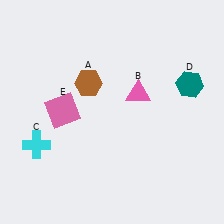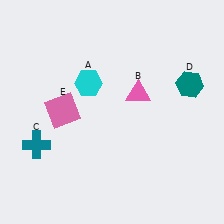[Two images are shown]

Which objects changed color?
A changed from brown to cyan. C changed from cyan to teal.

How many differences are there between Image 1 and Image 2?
There are 2 differences between the two images.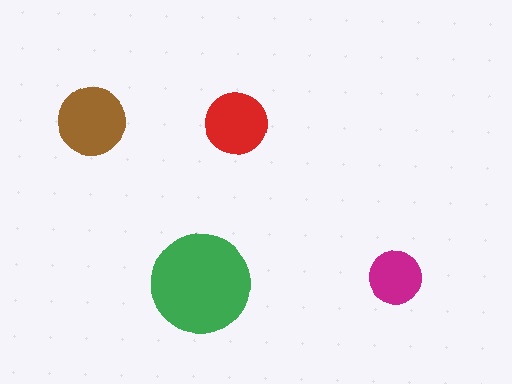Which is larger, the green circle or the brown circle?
The green one.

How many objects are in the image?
There are 4 objects in the image.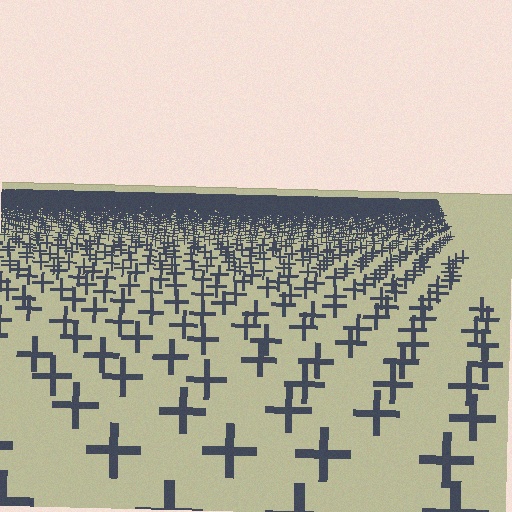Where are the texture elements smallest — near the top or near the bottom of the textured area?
Near the top.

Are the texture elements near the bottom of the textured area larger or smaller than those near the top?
Larger. Near the bottom, elements are closer to the viewer and appear at a bigger on-screen size.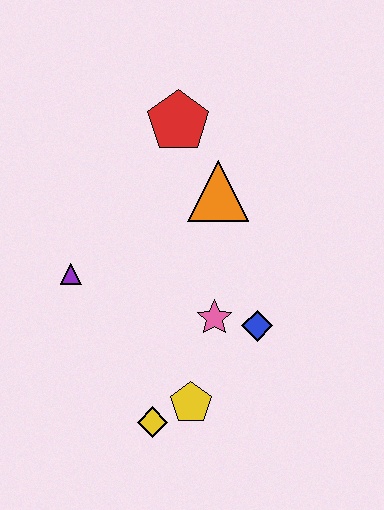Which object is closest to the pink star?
The blue diamond is closest to the pink star.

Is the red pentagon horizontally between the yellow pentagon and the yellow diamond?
Yes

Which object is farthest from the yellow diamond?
The red pentagon is farthest from the yellow diamond.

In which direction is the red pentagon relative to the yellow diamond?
The red pentagon is above the yellow diamond.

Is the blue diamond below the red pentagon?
Yes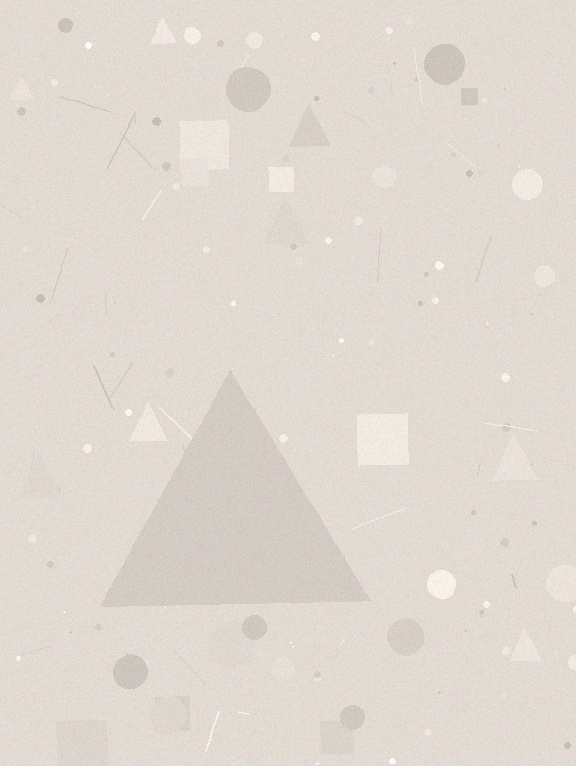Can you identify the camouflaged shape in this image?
The camouflaged shape is a triangle.